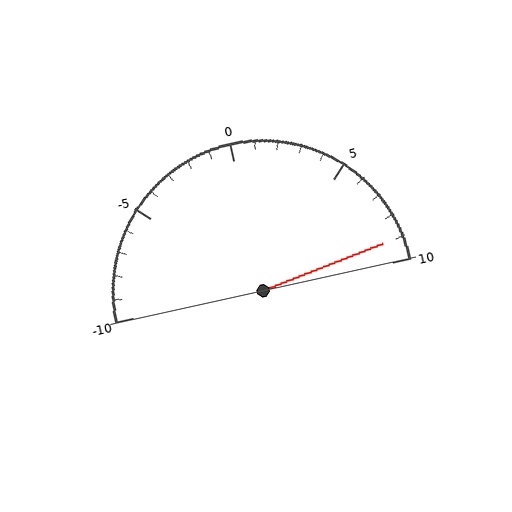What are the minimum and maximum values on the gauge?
The gauge ranges from -10 to 10.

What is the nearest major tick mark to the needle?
The nearest major tick mark is 10.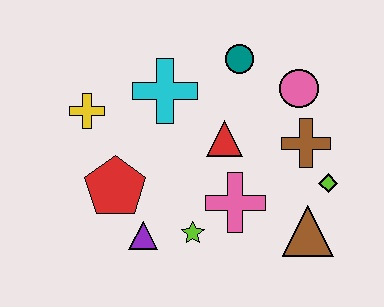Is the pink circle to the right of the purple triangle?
Yes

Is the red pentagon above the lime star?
Yes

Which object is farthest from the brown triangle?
The yellow cross is farthest from the brown triangle.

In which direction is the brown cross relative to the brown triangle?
The brown cross is above the brown triangle.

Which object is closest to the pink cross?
The lime star is closest to the pink cross.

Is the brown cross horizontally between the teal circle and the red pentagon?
No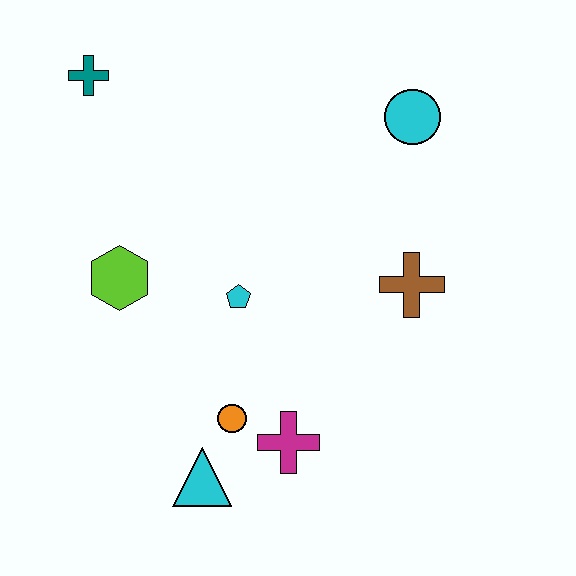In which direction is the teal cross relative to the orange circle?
The teal cross is above the orange circle.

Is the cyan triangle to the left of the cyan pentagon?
Yes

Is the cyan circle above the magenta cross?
Yes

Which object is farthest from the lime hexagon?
The cyan circle is farthest from the lime hexagon.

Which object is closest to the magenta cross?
The orange circle is closest to the magenta cross.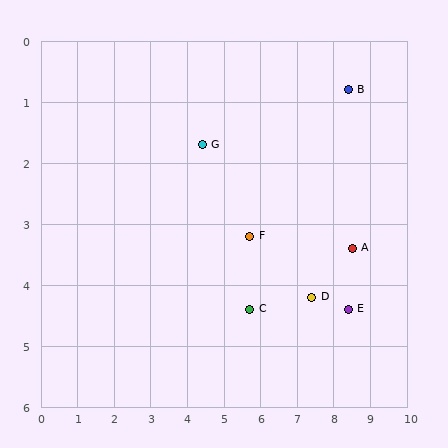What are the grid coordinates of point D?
Point D is at approximately (7.4, 4.2).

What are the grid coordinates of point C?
Point C is at approximately (5.7, 4.4).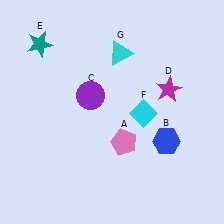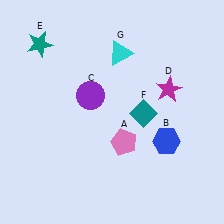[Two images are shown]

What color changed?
The diamond (F) changed from cyan in Image 1 to teal in Image 2.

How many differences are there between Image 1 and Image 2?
There is 1 difference between the two images.